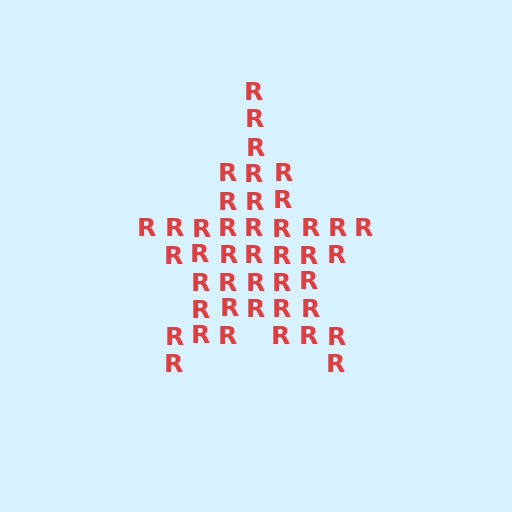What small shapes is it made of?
It is made of small letter R's.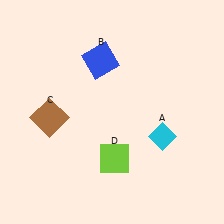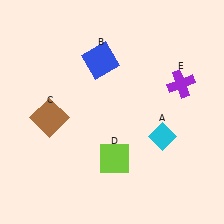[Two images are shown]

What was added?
A purple cross (E) was added in Image 2.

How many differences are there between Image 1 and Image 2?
There is 1 difference between the two images.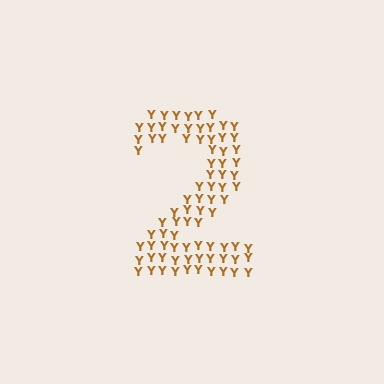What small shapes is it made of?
It is made of small letter Y's.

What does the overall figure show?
The overall figure shows the digit 2.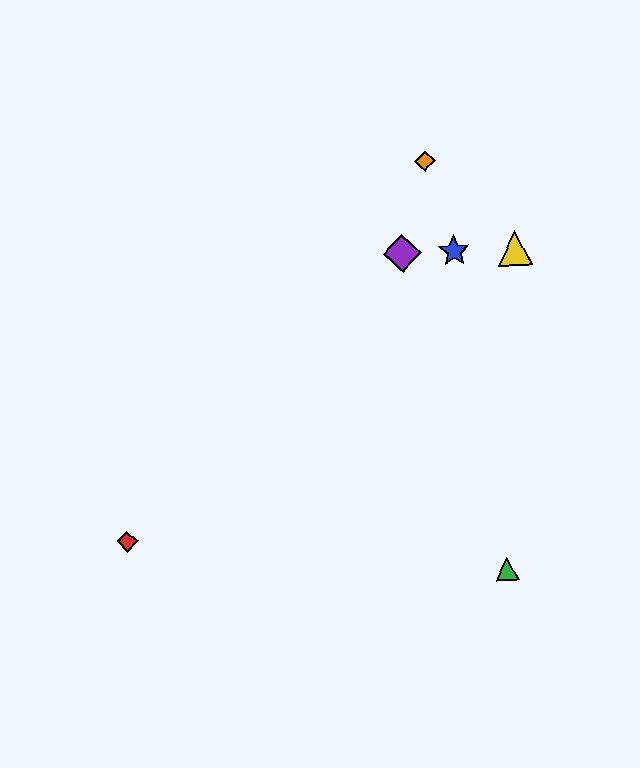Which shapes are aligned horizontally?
The blue star, the yellow triangle, the purple diamond are aligned horizontally.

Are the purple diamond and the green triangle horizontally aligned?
No, the purple diamond is at y≈254 and the green triangle is at y≈569.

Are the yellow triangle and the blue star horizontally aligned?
Yes, both are at y≈248.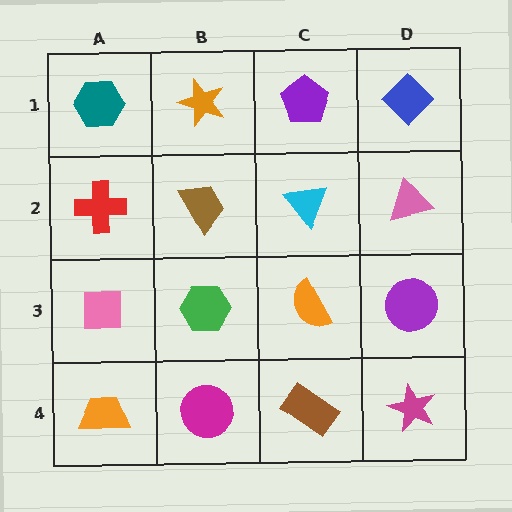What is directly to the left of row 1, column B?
A teal hexagon.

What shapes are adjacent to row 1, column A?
A red cross (row 2, column A), an orange star (row 1, column B).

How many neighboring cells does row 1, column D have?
2.